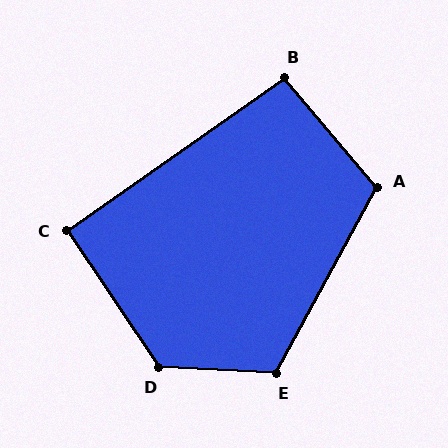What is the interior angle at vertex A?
Approximately 111 degrees (obtuse).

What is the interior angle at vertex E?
Approximately 116 degrees (obtuse).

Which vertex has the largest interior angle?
D, at approximately 127 degrees.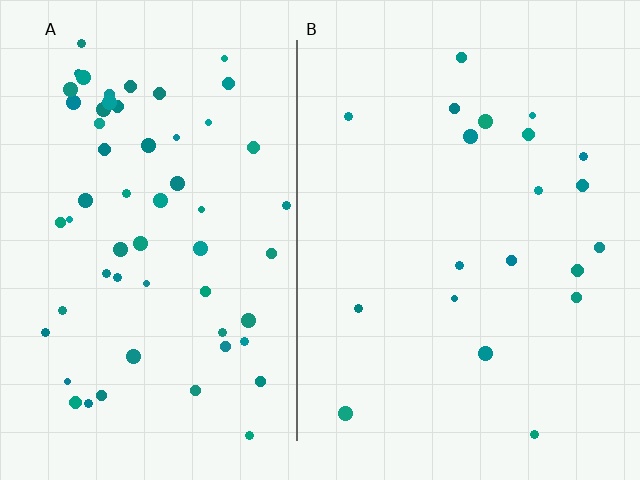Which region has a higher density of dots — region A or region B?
A (the left).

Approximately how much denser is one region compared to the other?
Approximately 2.9× — region A over region B.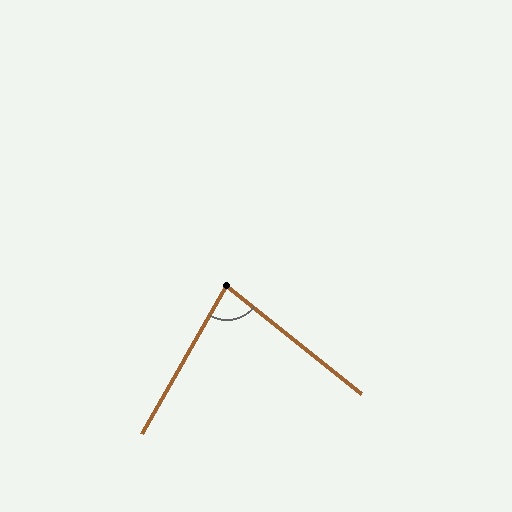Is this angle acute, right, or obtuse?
It is acute.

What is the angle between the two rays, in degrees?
Approximately 81 degrees.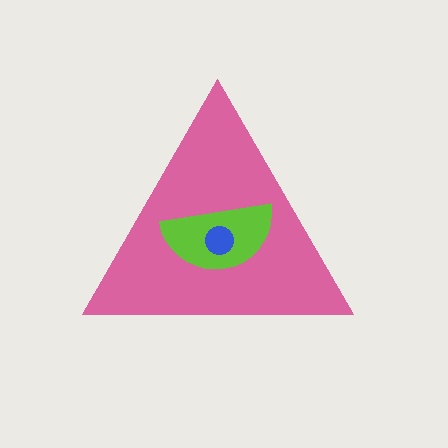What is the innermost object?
The blue circle.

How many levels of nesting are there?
3.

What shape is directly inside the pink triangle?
The lime semicircle.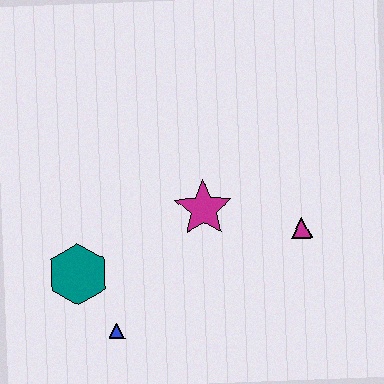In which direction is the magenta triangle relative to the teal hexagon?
The magenta triangle is to the right of the teal hexagon.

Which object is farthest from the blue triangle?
The magenta triangle is farthest from the blue triangle.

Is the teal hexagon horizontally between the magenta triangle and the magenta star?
No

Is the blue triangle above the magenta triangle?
No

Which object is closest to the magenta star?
The magenta triangle is closest to the magenta star.